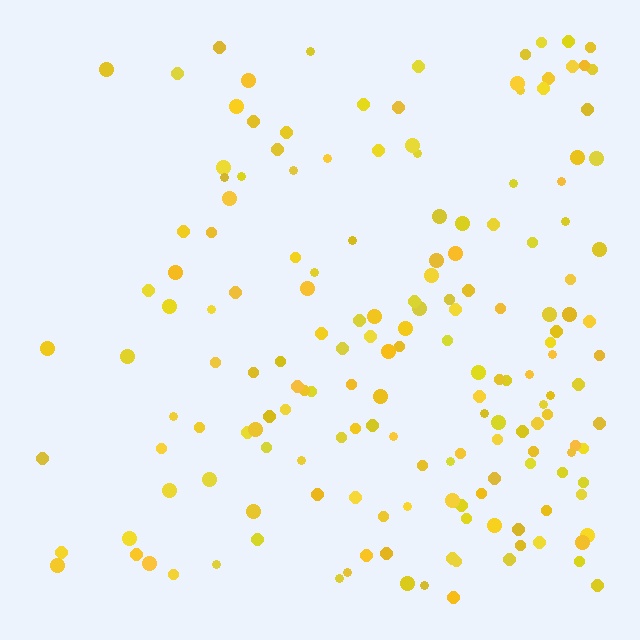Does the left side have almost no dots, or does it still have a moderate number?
Still a moderate number, just noticeably fewer than the right.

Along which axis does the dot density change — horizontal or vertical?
Horizontal.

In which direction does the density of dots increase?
From left to right, with the right side densest.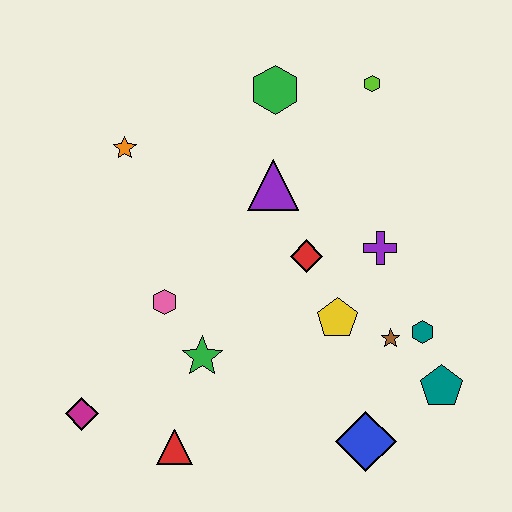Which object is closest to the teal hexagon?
The brown star is closest to the teal hexagon.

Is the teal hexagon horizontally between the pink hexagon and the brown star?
No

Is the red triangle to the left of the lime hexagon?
Yes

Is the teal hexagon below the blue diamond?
No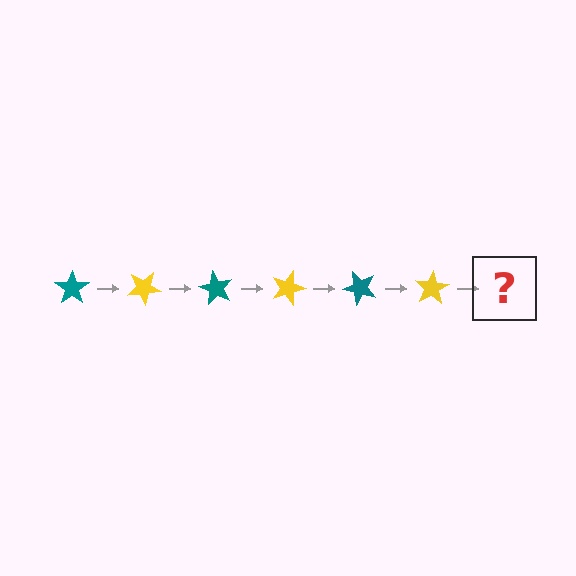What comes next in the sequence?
The next element should be a teal star, rotated 180 degrees from the start.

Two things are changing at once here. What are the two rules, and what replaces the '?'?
The two rules are that it rotates 30 degrees each step and the color cycles through teal and yellow. The '?' should be a teal star, rotated 180 degrees from the start.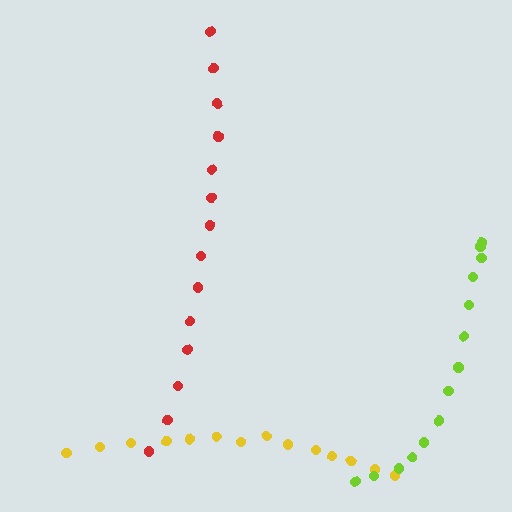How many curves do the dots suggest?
There are 3 distinct paths.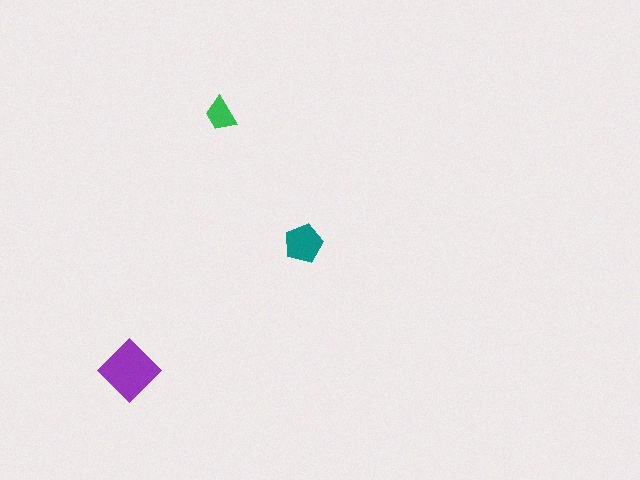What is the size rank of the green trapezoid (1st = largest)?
3rd.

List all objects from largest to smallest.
The purple diamond, the teal pentagon, the green trapezoid.